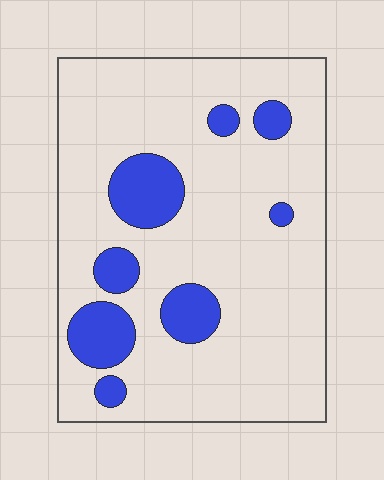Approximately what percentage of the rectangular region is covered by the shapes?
Approximately 15%.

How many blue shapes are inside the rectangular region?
8.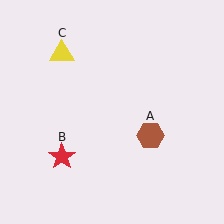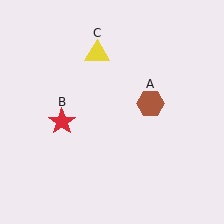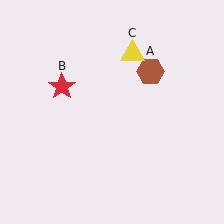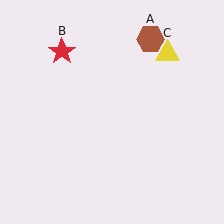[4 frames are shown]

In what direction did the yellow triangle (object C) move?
The yellow triangle (object C) moved right.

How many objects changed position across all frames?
3 objects changed position: brown hexagon (object A), red star (object B), yellow triangle (object C).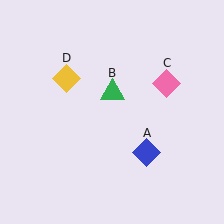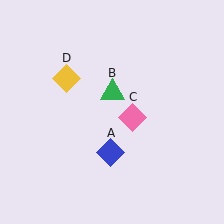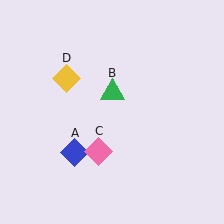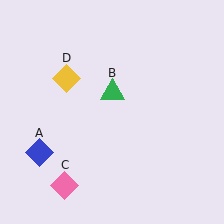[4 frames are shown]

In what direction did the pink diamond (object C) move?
The pink diamond (object C) moved down and to the left.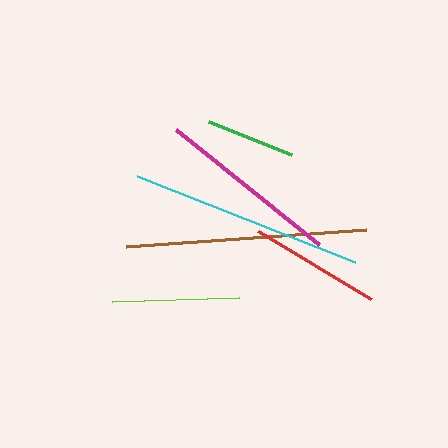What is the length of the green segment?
The green segment is approximately 88 pixels long.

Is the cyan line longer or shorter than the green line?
The cyan line is longer than the green line.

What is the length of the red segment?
The red segment is approximately 132 pixels long.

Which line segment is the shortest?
The green line is the shortest at approximately 88 pixels.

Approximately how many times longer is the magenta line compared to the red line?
The magenta line is approximately 1.4 times the length of the red line.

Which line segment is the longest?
The brown line is the longest at approximately 241 pixels.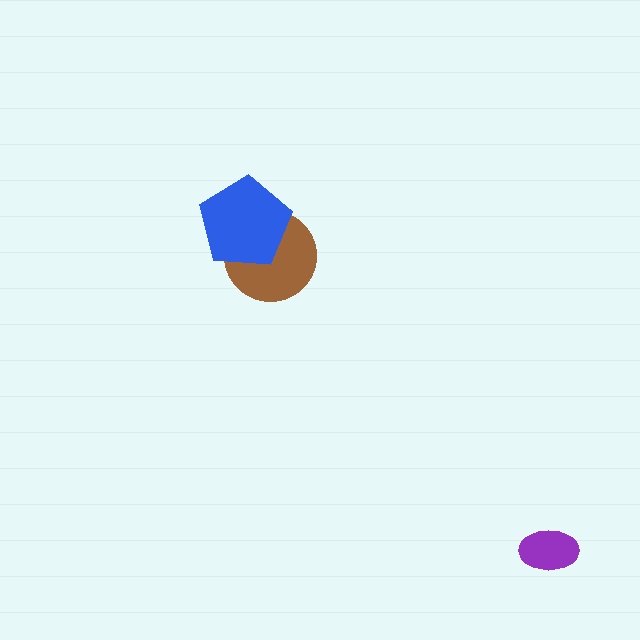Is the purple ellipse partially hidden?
No, no other shape covers it.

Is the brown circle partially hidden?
Yes, it is partially covered by another shape.